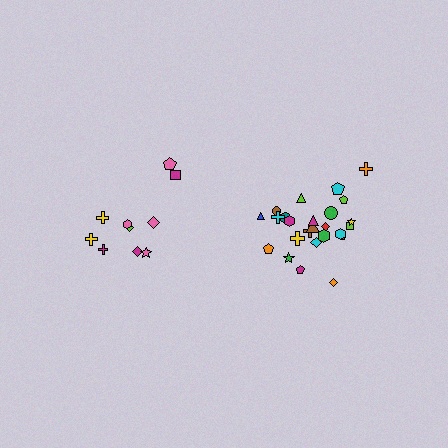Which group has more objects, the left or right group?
The right group.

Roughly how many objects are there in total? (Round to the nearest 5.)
Roughly 35 objects in total.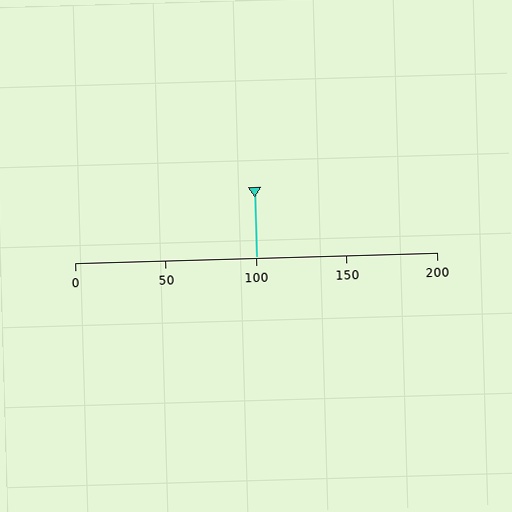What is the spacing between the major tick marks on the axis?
The major ticks are spaced 50 apart.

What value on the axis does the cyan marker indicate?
The marker indicates approximately 100.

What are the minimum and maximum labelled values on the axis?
The axis runs from 0 to 200.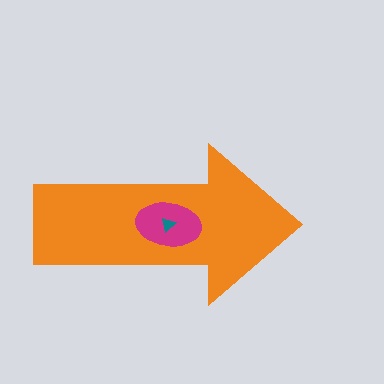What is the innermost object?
The teal triangle.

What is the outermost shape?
The orange arrow.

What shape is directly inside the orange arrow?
The magenta ellipse.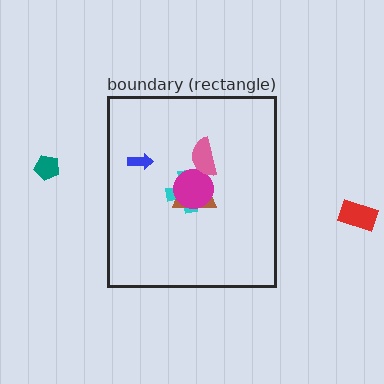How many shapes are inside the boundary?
5 inside, 2 outside.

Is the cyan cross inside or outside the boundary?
Inside.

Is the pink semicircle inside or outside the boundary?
Inside.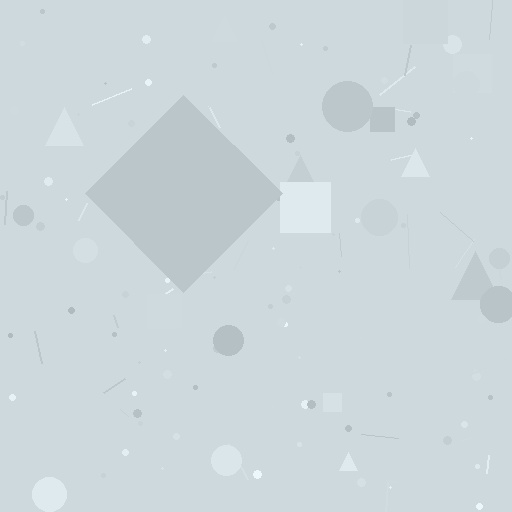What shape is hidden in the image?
A diamond is hidden in the image.